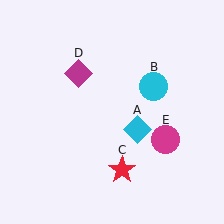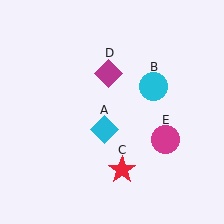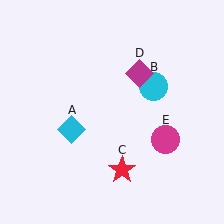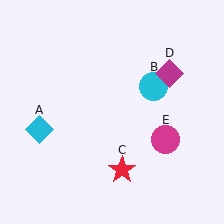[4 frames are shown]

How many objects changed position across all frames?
2 objects changed position: cyan diamond (object A), magenta diamond (object D).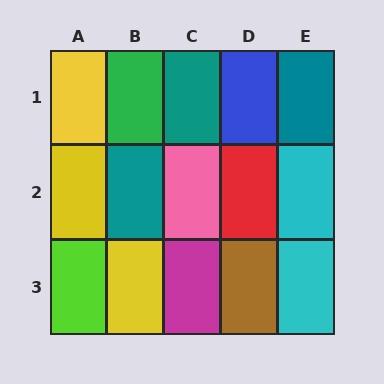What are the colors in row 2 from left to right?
Yellow, teal, pink, red, cyan.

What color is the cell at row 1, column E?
Teal.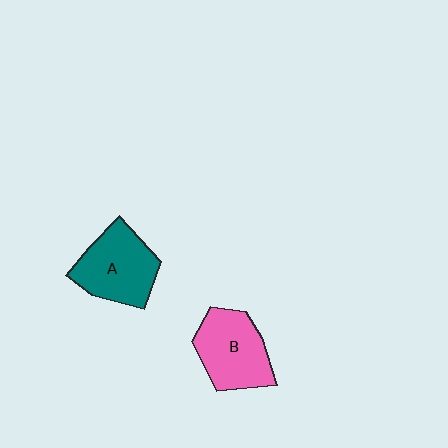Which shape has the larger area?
Shape A (teal).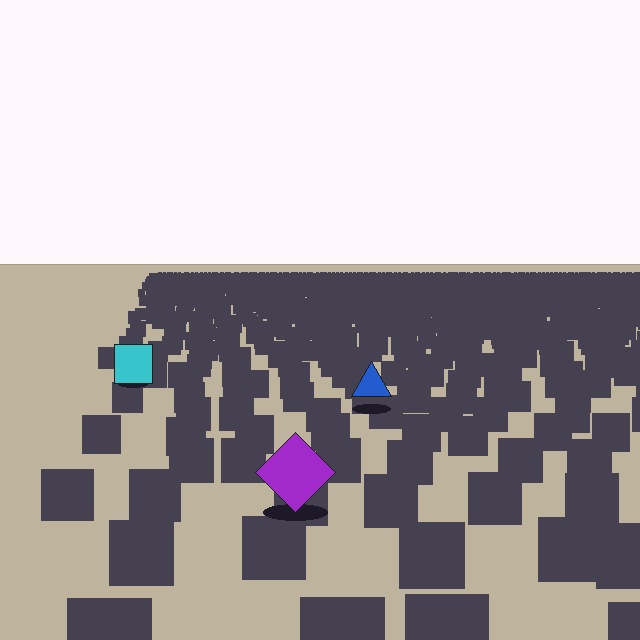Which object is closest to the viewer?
The purple diamond is closest. The texture marks near it are larger and more spread out.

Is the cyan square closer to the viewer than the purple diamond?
No. The purple diamond is closer — you can tell from the texture gradient: the ground texture is coarser near it.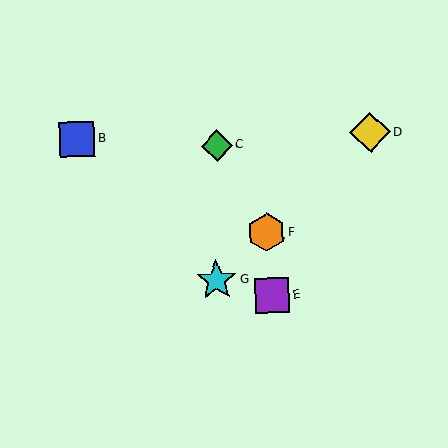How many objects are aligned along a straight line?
4 objects (A, D, F, G) are aligned along a straight line.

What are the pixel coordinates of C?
Object C is at (217, 146).